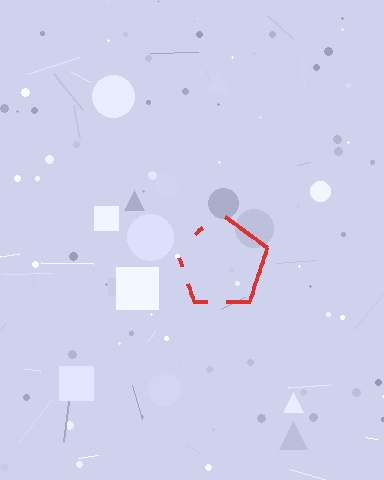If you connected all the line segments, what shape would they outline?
They would outline a pentagon.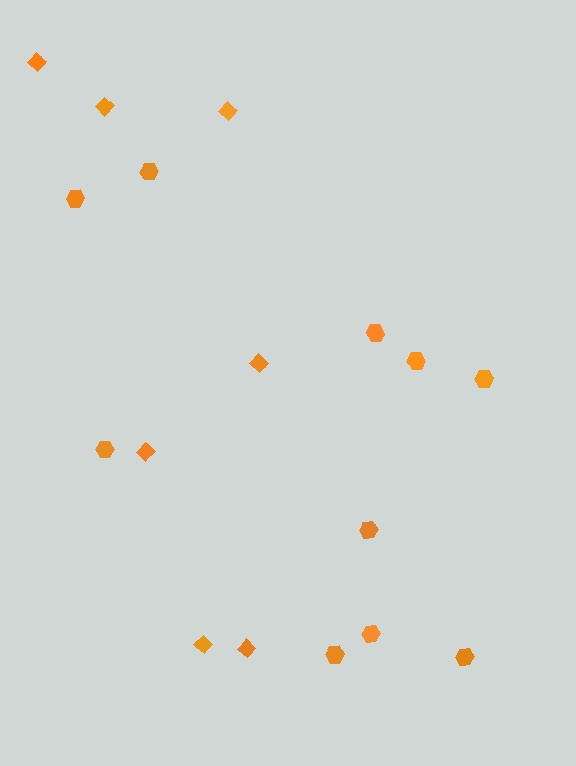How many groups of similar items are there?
There are 2 groups: one group of hexagons (10) and one group of diamonds (7).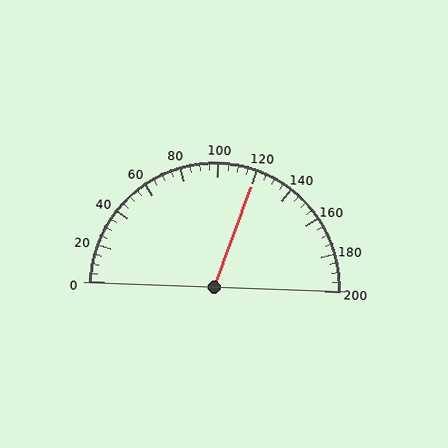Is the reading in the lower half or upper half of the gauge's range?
The reading is in the upper half of the range (0 to 200).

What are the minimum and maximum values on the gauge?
The gauge ranges from 0 to 200.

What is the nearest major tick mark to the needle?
The nearest major tick mark is 120.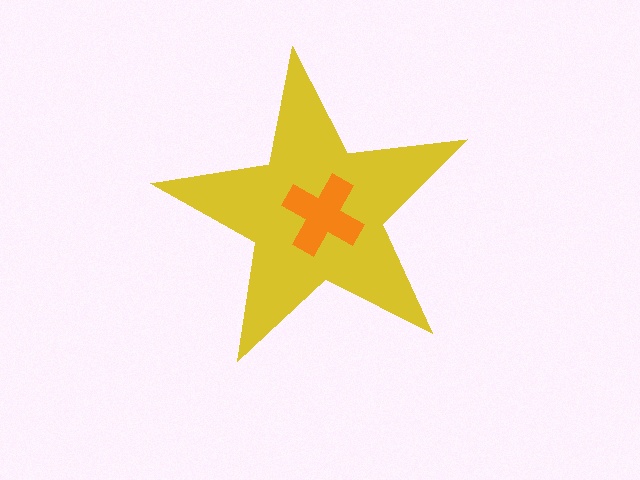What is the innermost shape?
The orange cross.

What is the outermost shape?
The yellow star.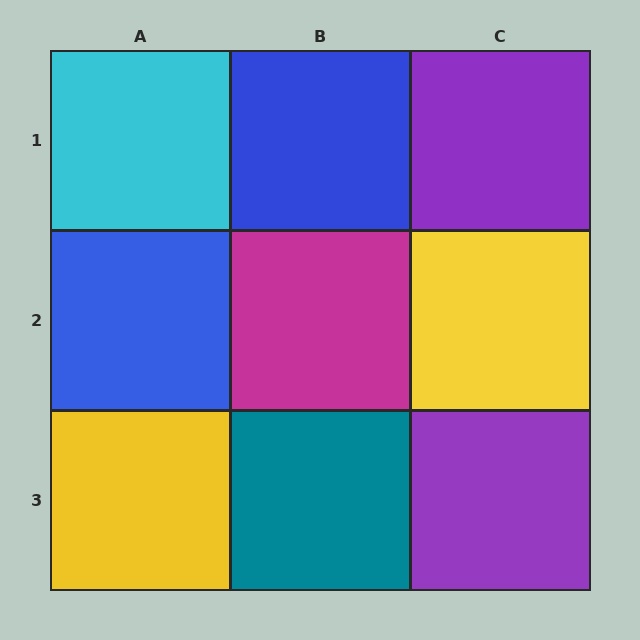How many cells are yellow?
2 cells are yellow.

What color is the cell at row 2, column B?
Magenta.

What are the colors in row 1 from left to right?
Cyan, blue, purple.